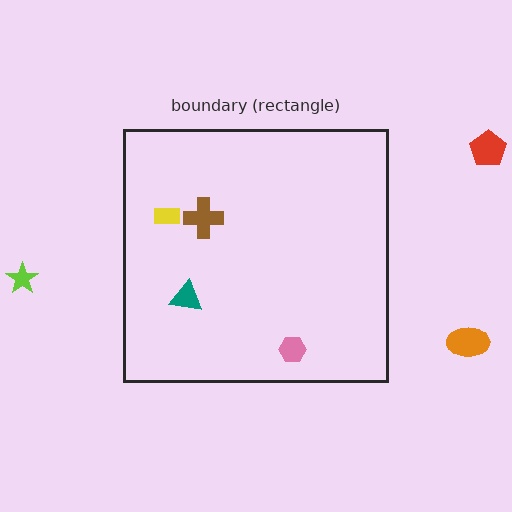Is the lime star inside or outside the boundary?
Outside.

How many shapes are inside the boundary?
4 inside, 3 outside.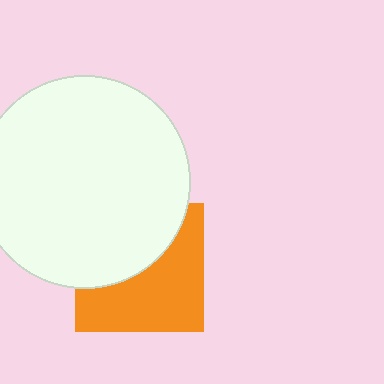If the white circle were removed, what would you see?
You would see the complete orange square.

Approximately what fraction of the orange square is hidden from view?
Roughly 45% of the orange square is hidden behind the white circle.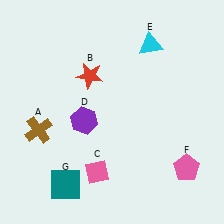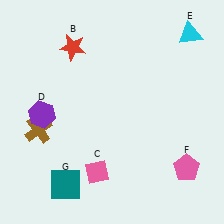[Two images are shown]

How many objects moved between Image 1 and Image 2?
3 objects moved between the two images.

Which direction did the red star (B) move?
The red star (B) moved up.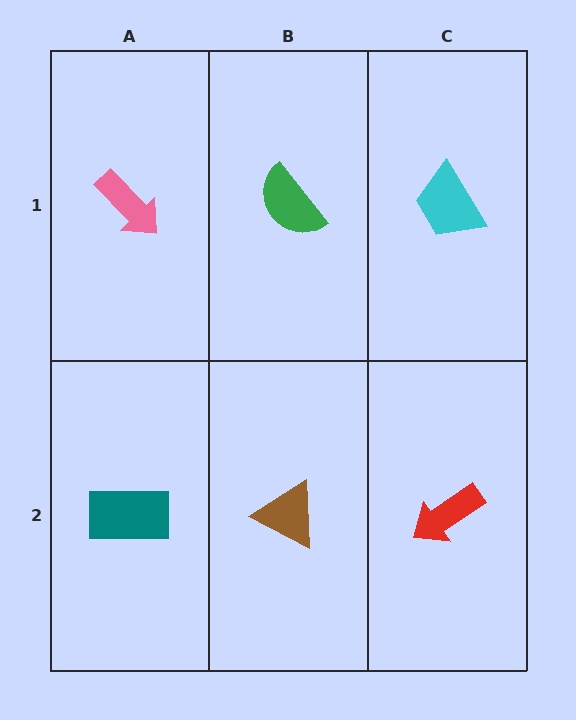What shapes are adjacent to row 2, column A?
A pink arrow (row 1, column A), a brown triangle (row 2, column B).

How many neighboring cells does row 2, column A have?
2.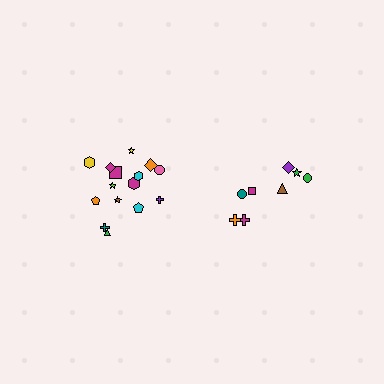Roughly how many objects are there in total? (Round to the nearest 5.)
Roughly 25 objects in total.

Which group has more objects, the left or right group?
The left group.